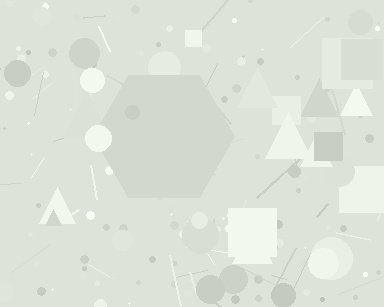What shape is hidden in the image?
A hexagon is hidden in the image.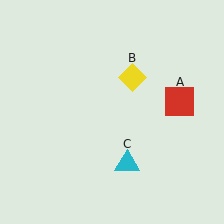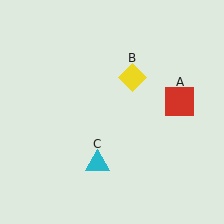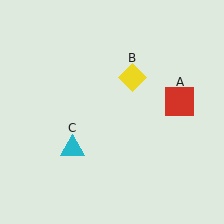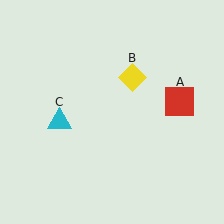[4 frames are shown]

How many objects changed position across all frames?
1 object changed position: cyan triangle (object C).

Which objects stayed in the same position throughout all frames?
Red square (object A) and yellow diamond (object B) remained stationary.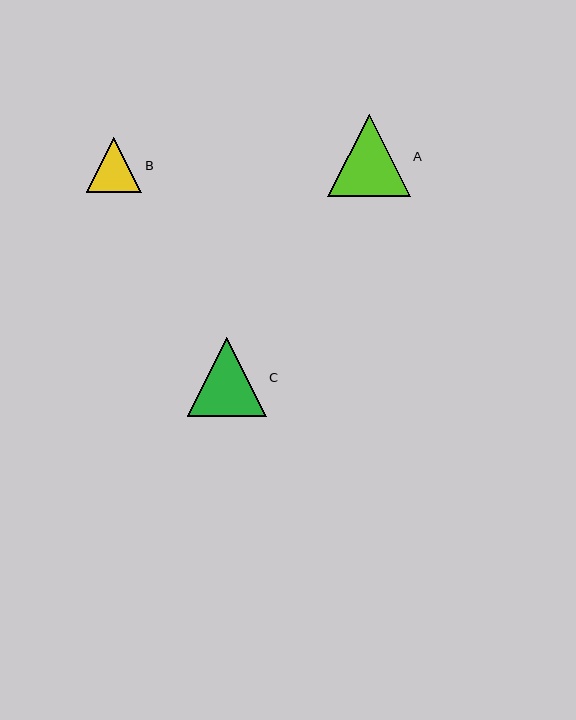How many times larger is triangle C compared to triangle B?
Triangle C is approximately 1.4 times the size of triangle B.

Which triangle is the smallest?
Triangle B is the smallest with a size of approximately 55 pixels.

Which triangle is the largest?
Triangle A is the largest with a size of approximately 82 pixels.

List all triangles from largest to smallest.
From largest to smallest: A, C, B.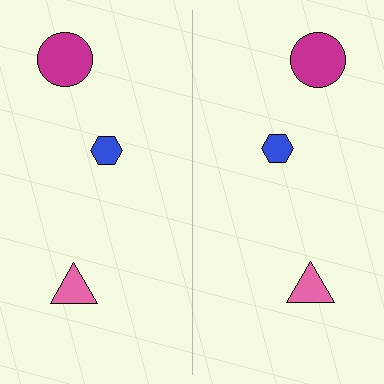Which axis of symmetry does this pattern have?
The pattern has a vertical axis of symmetry running through the center of the image.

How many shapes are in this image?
There are 6 shapes in this image.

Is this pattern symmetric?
Yes, this pattern has bilateral (reflection) symmetry.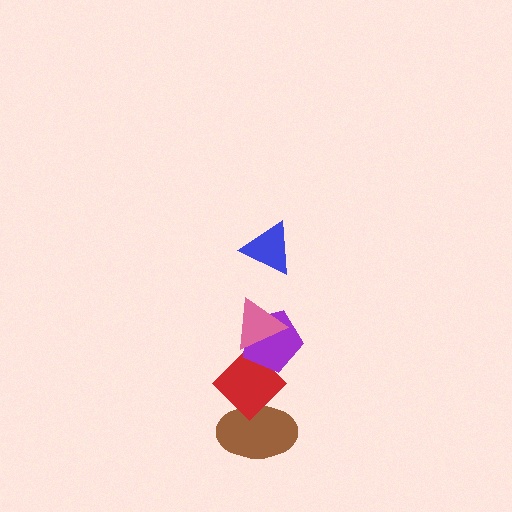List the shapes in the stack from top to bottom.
From top to bottom: the blue triangle, the pink triangle, the purple pentagon, the red diamond, the brown ellipse.